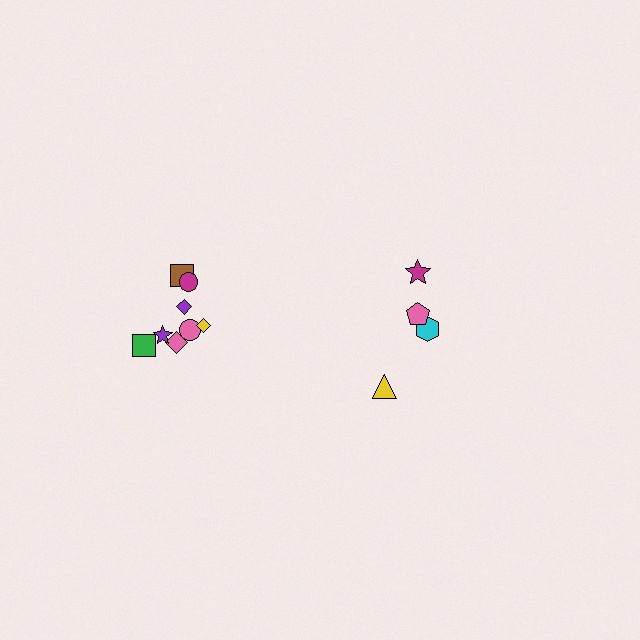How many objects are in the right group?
There are 4 objects.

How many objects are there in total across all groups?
There are 12 objects.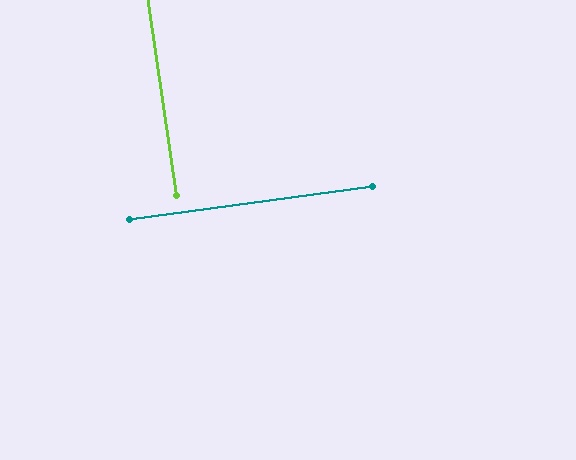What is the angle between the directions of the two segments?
Approximately 89 degrees.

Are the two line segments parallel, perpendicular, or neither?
Perpendicular — they meet at approximately 89°.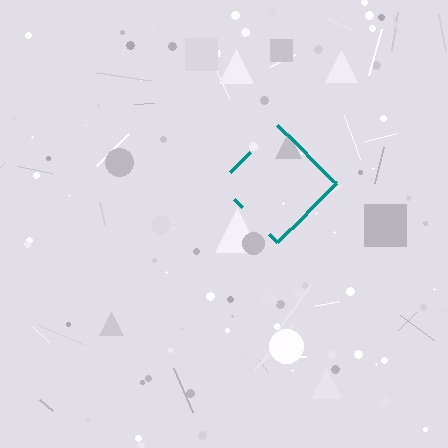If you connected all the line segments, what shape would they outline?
They would outline a diamond.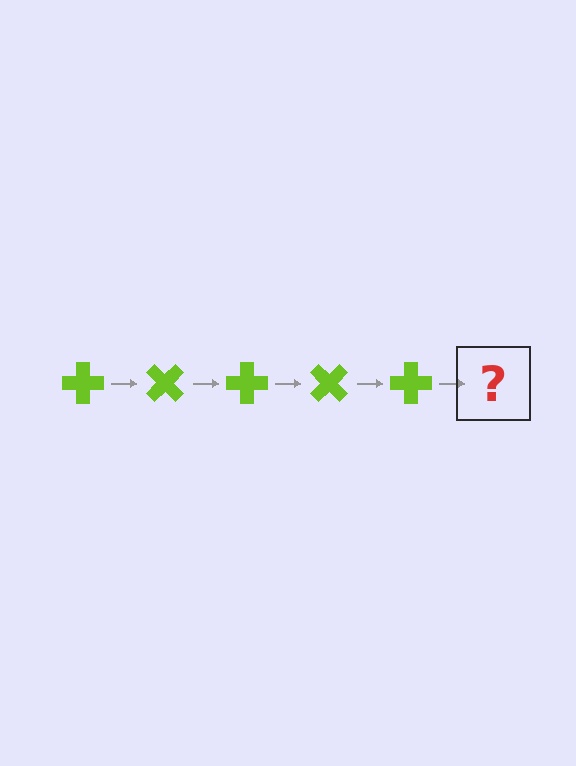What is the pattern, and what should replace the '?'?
The pattern is that the cross rotates 45 degrees each step. The '?' should be a lime cross rotated 225 degrees.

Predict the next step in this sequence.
The next step is a lime cross rotated 225 degrees.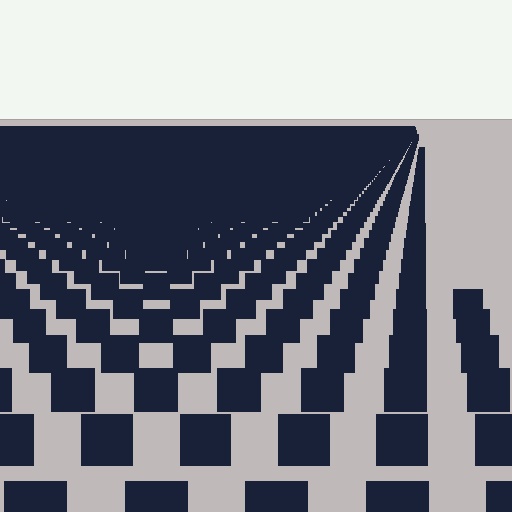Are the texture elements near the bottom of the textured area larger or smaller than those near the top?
Larger. Near the bottom, elements are closer to the viewer and appear at a bigger on-screen size.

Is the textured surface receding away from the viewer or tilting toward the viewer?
The surface is receding away from the viewer. Texture elements get smaller and denser toward the top.